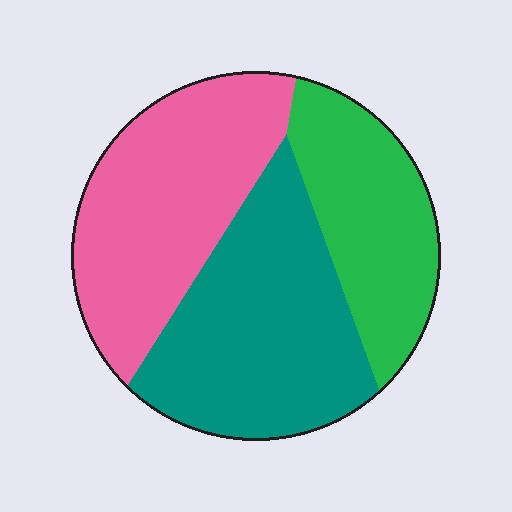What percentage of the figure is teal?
Teal takes up about three eighths (3/8) of the figure.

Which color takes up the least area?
Green, at roughly 25%.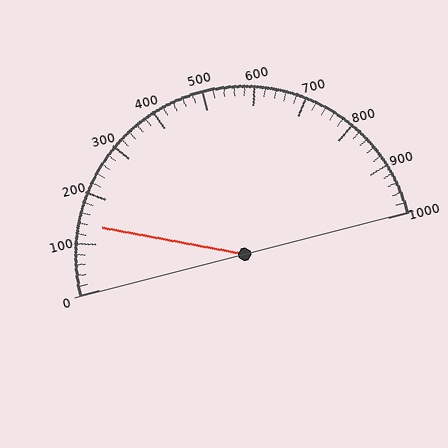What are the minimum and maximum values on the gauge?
The gauge ranges from 0 to 1000.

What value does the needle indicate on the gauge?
The needle indicates approximately 140.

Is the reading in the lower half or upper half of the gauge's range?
The reading is in the lower half of the range (0 to 1000).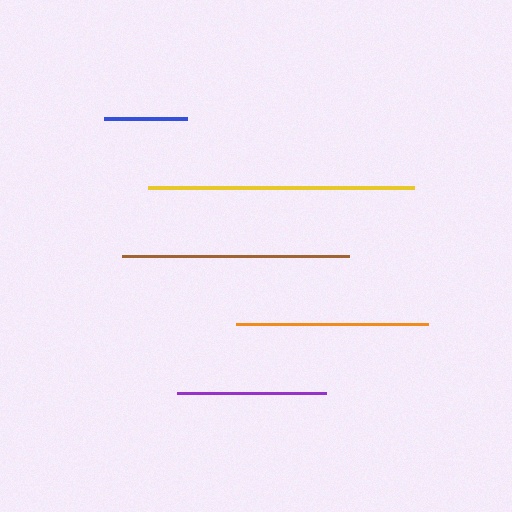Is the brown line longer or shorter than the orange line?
The brown line is longer than the orange line.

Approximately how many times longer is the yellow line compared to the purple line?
The yellow line is approximately 1.8 times the length of the purple line.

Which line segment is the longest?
The yellow line is the longest at approximately 265 pixels.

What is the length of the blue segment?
The blue segment is approximately 83 pixels long.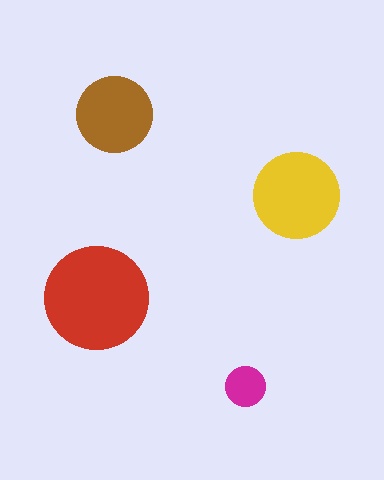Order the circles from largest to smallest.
the red one, the yellow one, the brown one, the magenta one.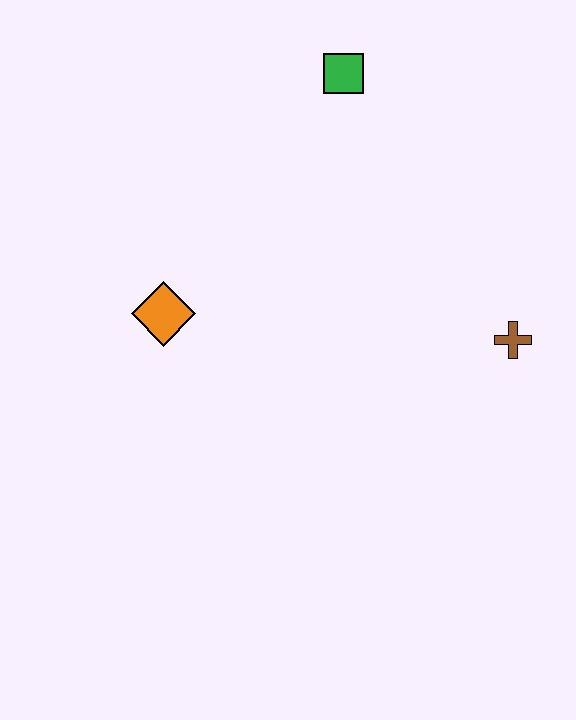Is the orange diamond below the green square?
Yes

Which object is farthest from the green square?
The brown cross is farthest from the green square.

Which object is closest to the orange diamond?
The green square is closest to the orange diamond.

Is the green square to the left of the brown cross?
Yes